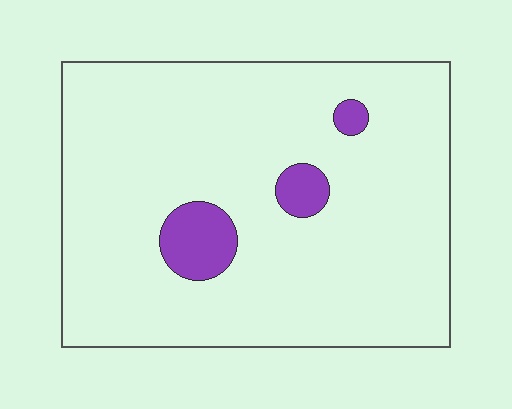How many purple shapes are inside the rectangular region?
3.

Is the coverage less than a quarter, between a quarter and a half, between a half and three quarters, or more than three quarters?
Less than a quarter.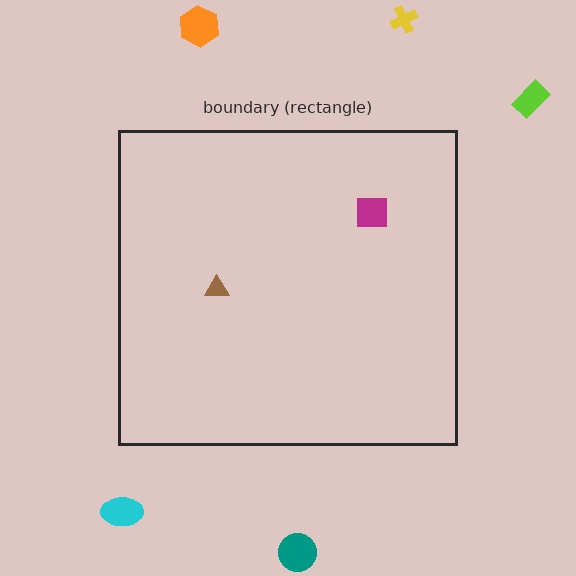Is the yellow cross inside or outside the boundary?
Outside.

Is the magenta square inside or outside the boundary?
Inside.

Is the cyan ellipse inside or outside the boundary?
Outside.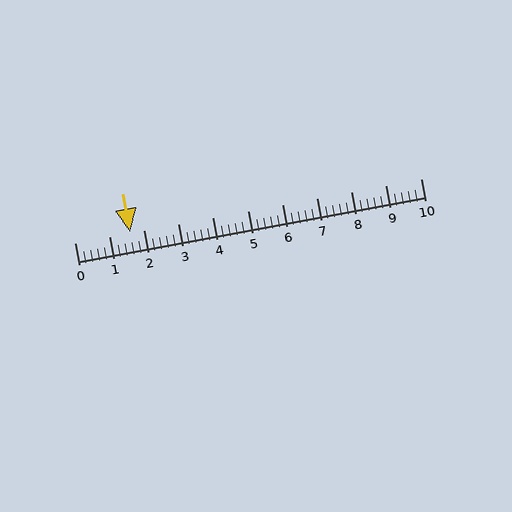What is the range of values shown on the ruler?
The ruler shows values from 0 to 10.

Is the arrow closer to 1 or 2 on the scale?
The arrow is closer to 2.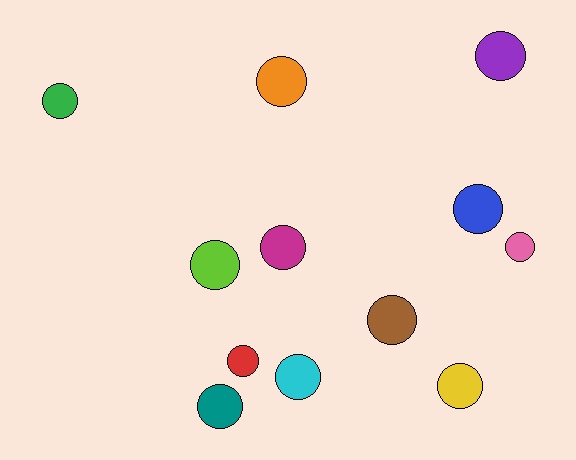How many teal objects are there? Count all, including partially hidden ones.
There is 1 teal object.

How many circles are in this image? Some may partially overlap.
There are 12 circles.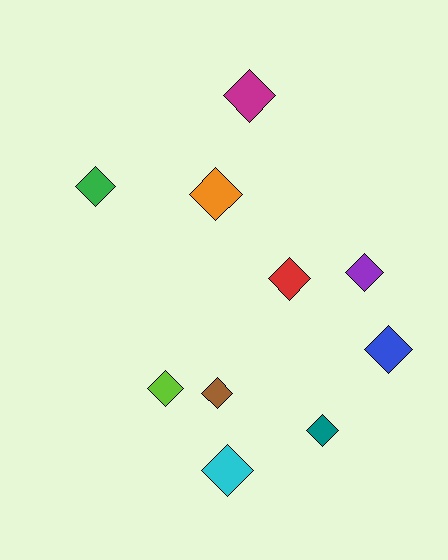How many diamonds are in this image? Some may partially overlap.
There are 10 diamonds.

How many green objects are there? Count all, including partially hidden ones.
There is 1 green object.